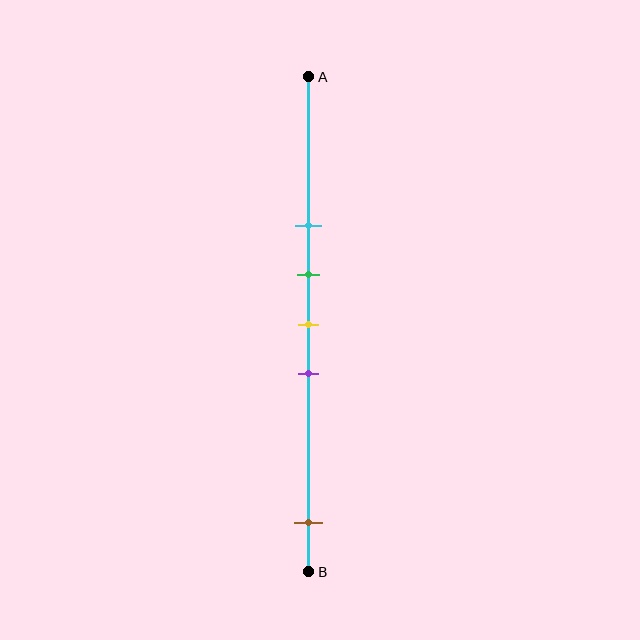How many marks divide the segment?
There are 5 marks dividing the segment.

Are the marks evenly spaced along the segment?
No, the marks are not evenly spaced.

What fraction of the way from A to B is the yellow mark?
The yellow mark is approximately 50% (0.5) of the way from A to B.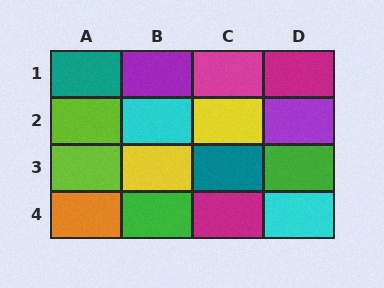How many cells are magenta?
3 cells are magenta.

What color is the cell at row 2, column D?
Purple.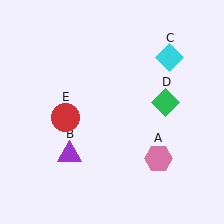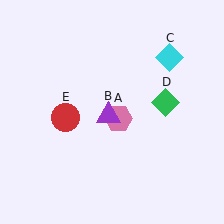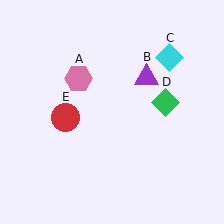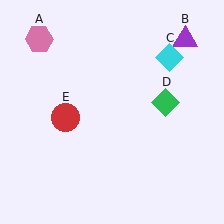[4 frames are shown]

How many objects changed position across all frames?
2 objects changed position: pink hexagon (object A), purple triangle (object B).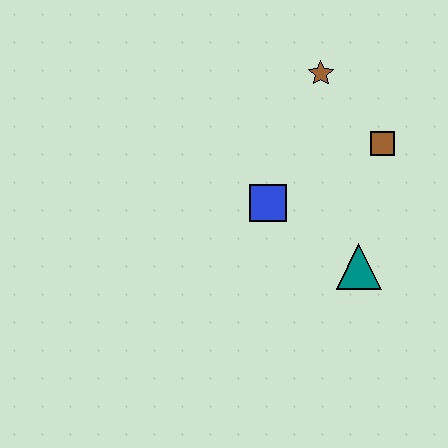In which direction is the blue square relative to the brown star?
The blue square is below the brown star.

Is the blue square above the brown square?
No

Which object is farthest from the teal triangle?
The brown star is farthest from the teal triangle.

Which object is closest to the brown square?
The brown star is closest to the brown square.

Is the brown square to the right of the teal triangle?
Yes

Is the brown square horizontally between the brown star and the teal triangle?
No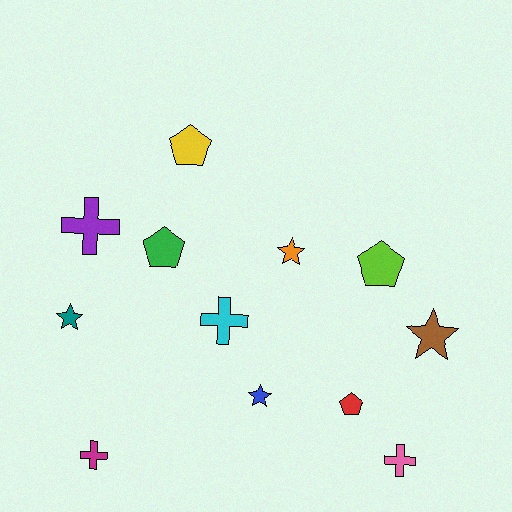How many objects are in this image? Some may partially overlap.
There are 12 objects.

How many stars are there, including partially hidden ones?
There are 4 stars.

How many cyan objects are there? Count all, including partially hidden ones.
There is 1 cyan object.